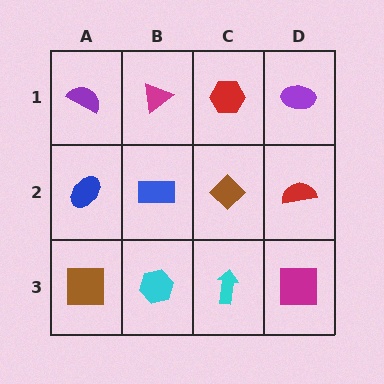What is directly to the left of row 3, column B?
A brown square.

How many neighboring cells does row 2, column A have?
3.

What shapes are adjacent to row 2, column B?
A magenta triangle (row 1, column B), a cyan hexagon (row 3, column B), a blue ellipse (row 2, column A), a brown diamond (row 2, column C).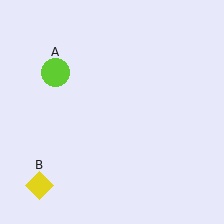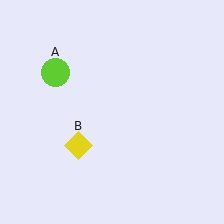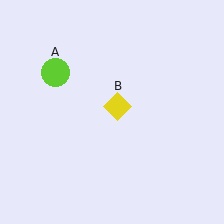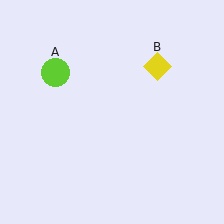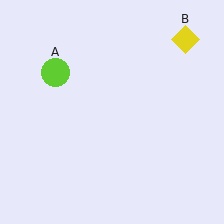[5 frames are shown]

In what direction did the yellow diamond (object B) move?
The yellow diamond (object B) moved up and to the right.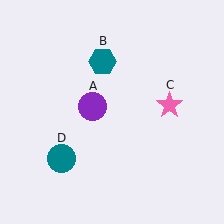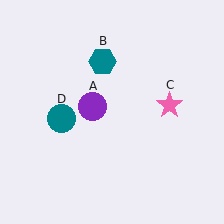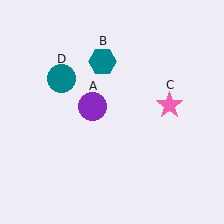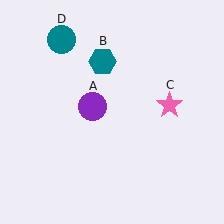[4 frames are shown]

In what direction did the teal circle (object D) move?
The teal circle (object D) moved up.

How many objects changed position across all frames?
1 object changed position: teal circle (object D).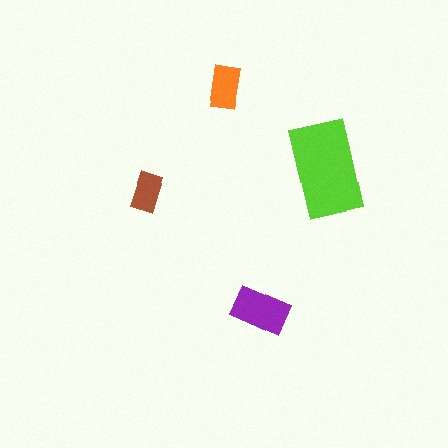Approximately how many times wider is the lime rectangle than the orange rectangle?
About 2 times wider.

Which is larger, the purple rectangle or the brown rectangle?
The purple one.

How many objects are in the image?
There are 4 objects in the image.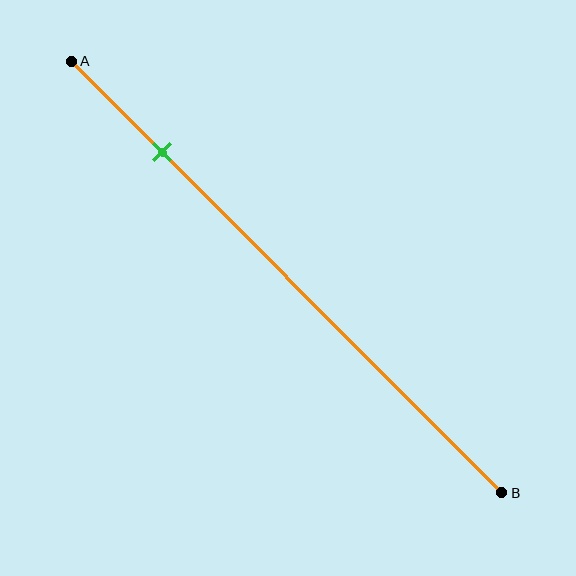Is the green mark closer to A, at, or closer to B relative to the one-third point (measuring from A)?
The green mark is closer to point A than the one-third point of segment AB.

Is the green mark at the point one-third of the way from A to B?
No, the mark is at about 20% from A, not at the 33% one-third point.